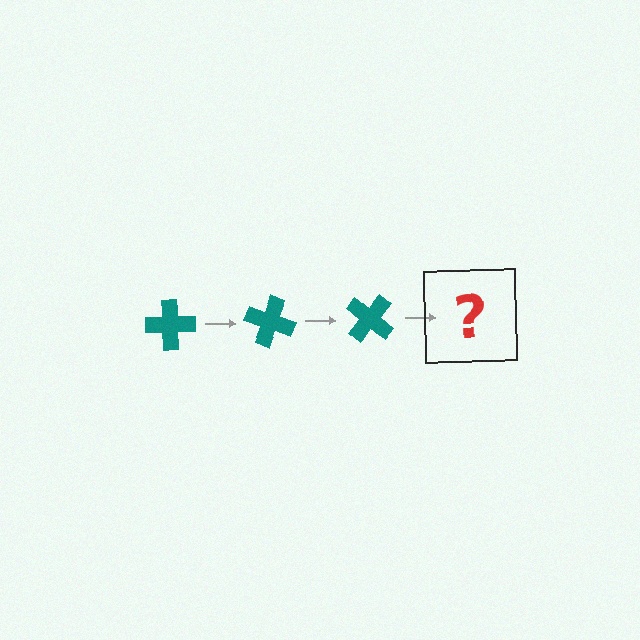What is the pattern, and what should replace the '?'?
The pattern is that the cross rotates 20 degrees each step. The '?' should be a teal cross rotated 60 degrees.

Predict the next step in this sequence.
The next step is a teal cross rotated 60 degrees.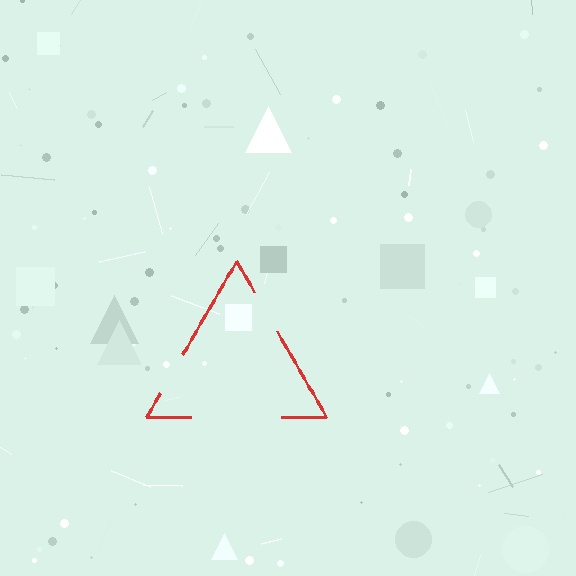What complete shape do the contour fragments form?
The contour fragments form a triangle.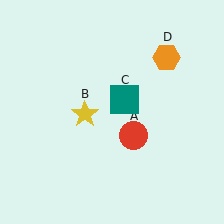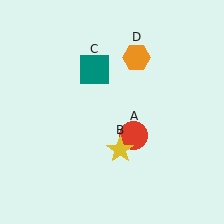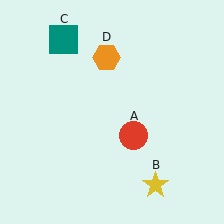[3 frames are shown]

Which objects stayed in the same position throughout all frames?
Red circle (object A) remained stationary.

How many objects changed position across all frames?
3 objects changed position: yellow star (object B), teal square (object C), orange hexagon (object D).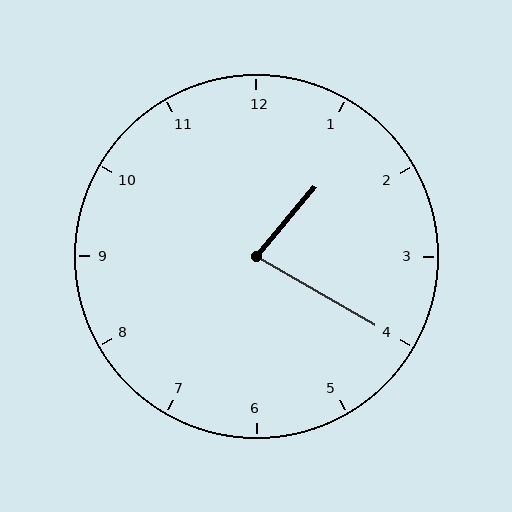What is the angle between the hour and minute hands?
Approximately 80 degrees.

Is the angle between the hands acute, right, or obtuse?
It is acute.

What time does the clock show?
1:20.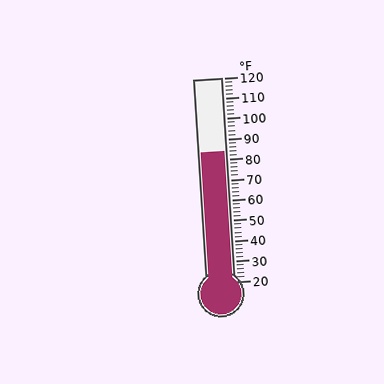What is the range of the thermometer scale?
The thermometer scale ranges from 20°F to 120°F.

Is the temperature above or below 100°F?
The temperature is below 100°F.